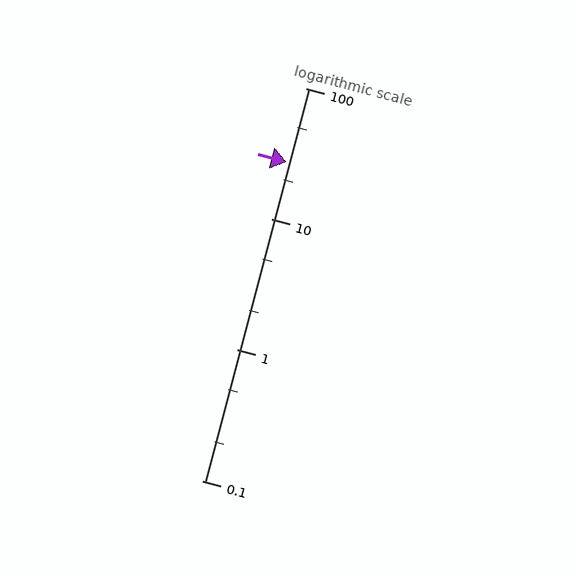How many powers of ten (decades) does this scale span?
The scale spans 3 decades, from 0.1 to 100.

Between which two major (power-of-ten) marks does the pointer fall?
The pointer is between 10 and 100.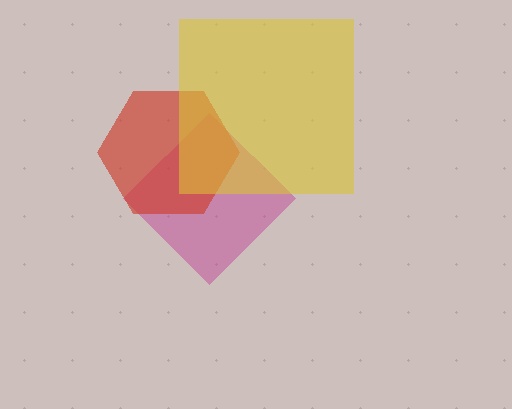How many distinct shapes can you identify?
There are 3 distinct shapes: a magenta diamond, a red hexagon, a yellow square.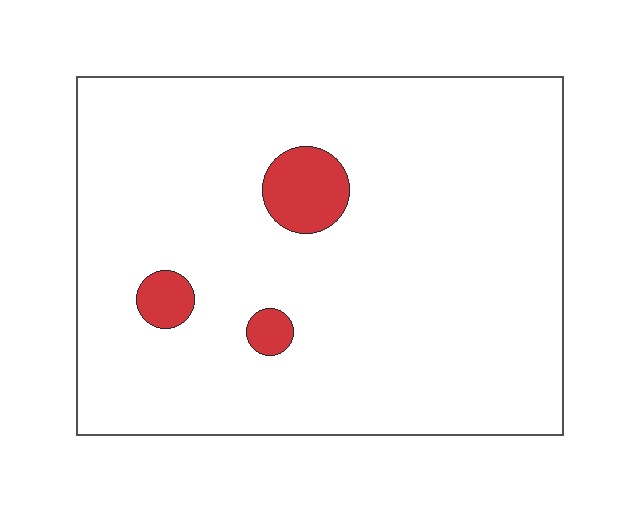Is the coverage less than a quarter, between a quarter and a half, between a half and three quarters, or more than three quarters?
Less than a quarter.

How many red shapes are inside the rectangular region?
3.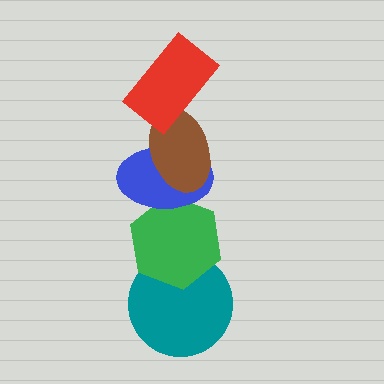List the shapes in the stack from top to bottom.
From top to bottom: the red rectangle, the brown ellipse, the blue ellipse, the green hexagon, the teal circle.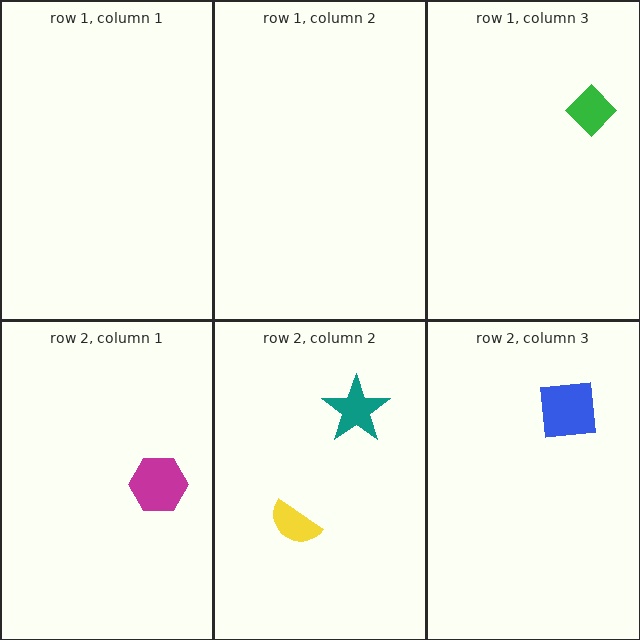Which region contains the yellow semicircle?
The row 2, column 2 region.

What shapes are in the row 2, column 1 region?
The magenta hexagon.